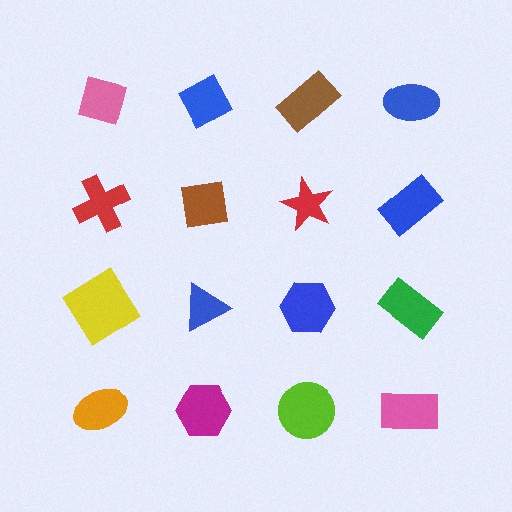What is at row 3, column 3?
A blue hexagon.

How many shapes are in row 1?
4 shapes.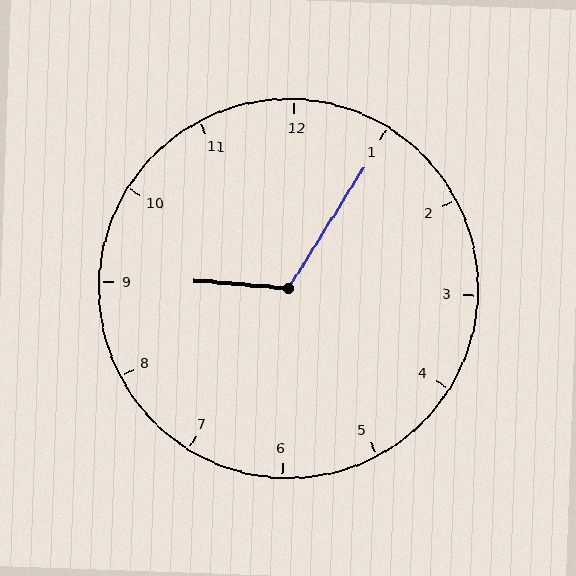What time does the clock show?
9:05.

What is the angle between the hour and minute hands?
Approximately 118 degrees.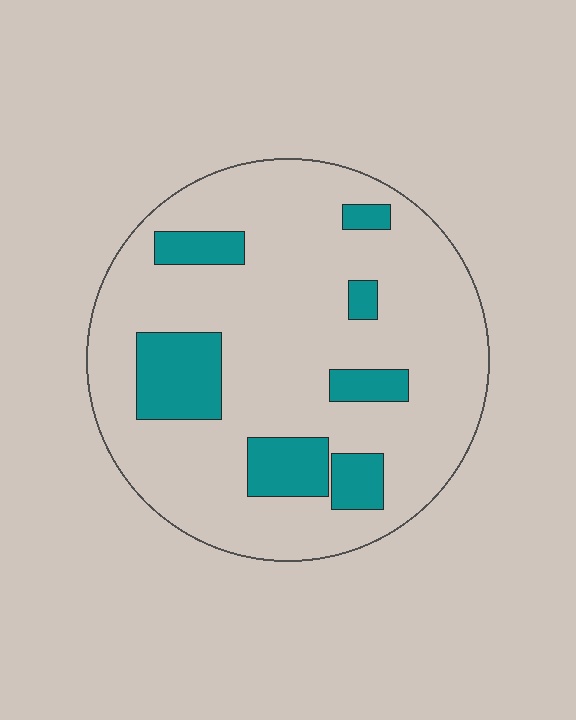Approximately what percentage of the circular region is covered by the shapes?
Approximately 20%.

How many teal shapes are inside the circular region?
7.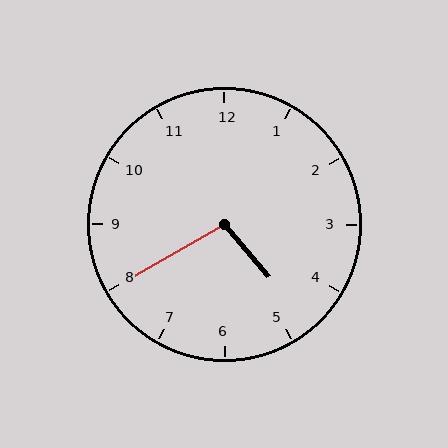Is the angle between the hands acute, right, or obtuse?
It is obtuse.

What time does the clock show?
4:40.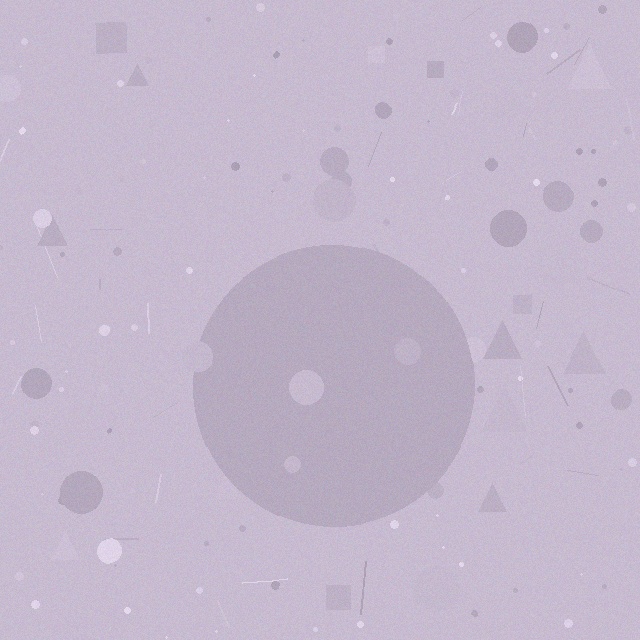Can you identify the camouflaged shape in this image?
The camouflaged shape is a circle.